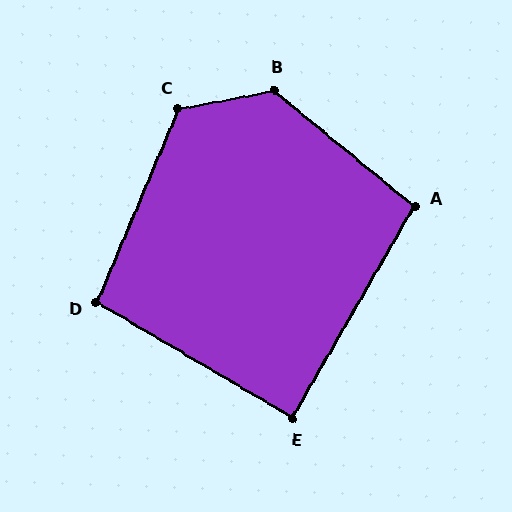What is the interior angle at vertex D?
Approximately 98 degrees (obtuse).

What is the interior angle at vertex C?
Approximately 124 degrees (obtuse).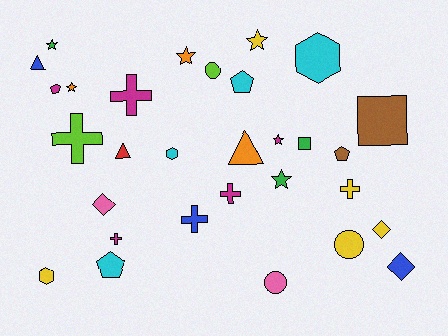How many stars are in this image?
There are 6 stars.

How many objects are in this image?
There are 30 objects.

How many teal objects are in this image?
There are no teal objects.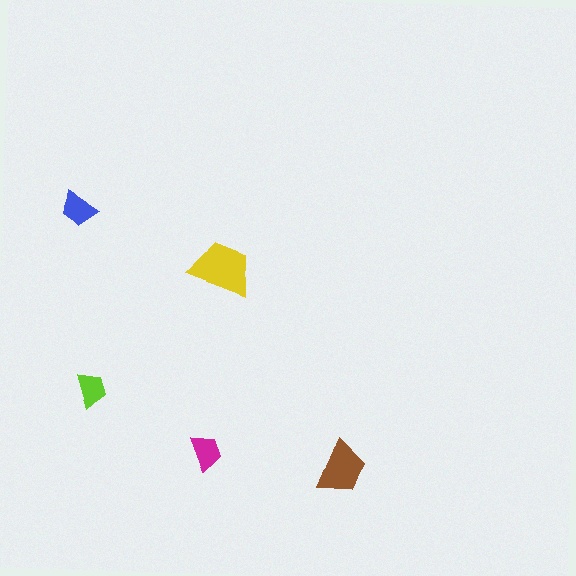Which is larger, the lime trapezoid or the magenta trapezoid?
The magenta one.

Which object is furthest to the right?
The brown trapezoid is rightmost.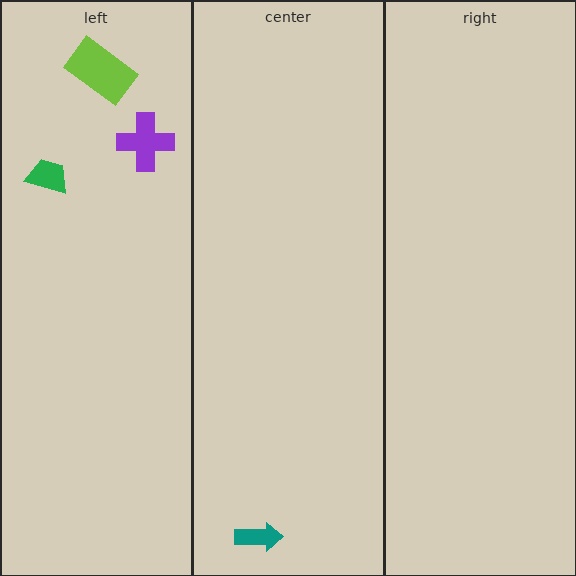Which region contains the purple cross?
The left region.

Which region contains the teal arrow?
The center region.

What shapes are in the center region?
The teal arrow.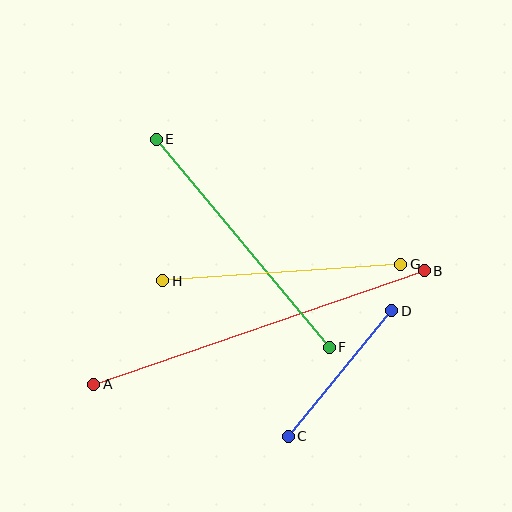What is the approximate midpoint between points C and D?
The midpoint is at approximately (340, 374) pixels.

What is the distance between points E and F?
The distance is approximately 270 pixels.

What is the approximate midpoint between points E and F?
The midpoint is at approximately (243, 243) pixels.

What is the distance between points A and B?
The distance is approximately 349 pixels.